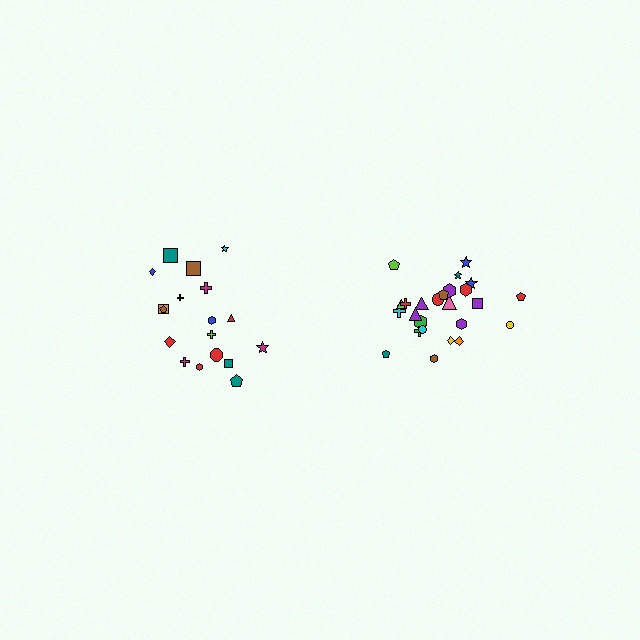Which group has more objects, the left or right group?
The right group.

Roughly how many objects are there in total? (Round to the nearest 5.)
Roughly 45 objects in total.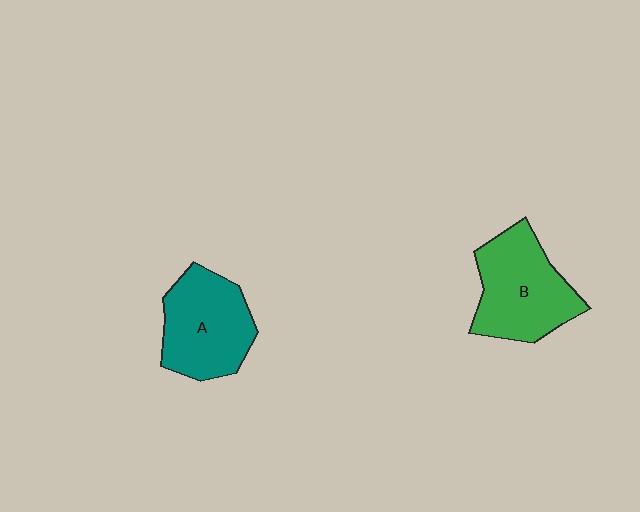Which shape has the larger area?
Shape B (green).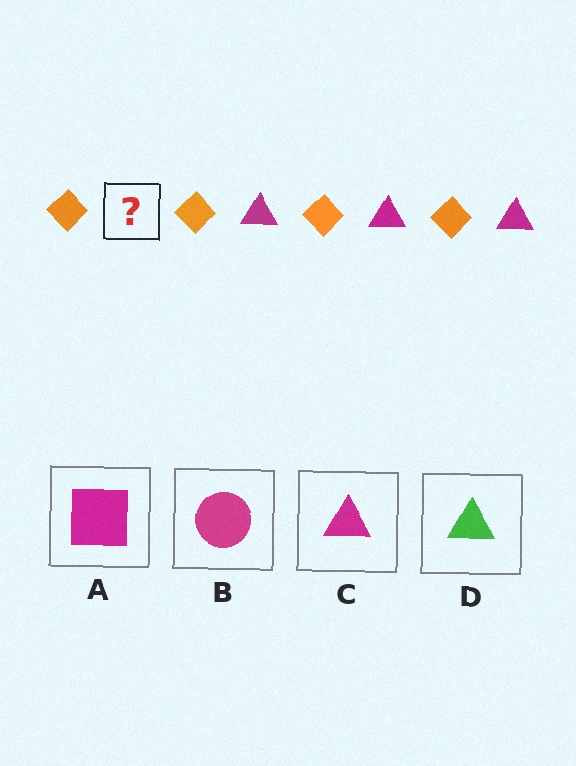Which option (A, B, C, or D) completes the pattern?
C.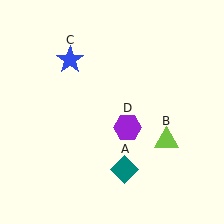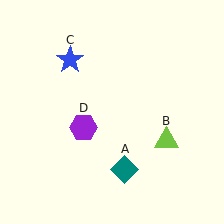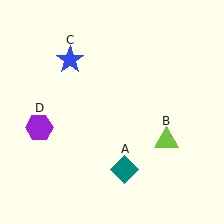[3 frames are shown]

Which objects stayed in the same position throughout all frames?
Teal diamond (object A) and lime triangle (object B) and blue star (object C) remained stationary.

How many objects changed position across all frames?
1 object changed position: purple hexagon (object D).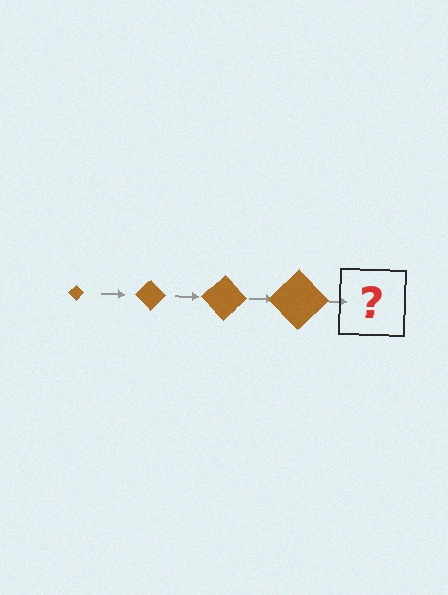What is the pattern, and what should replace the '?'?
The pattern is that the diamond gets progressively larger each step. The '?' should be a brown diamond, larger than the previous one.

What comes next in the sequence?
The next element should be a brown diamond, larger than the previous one.